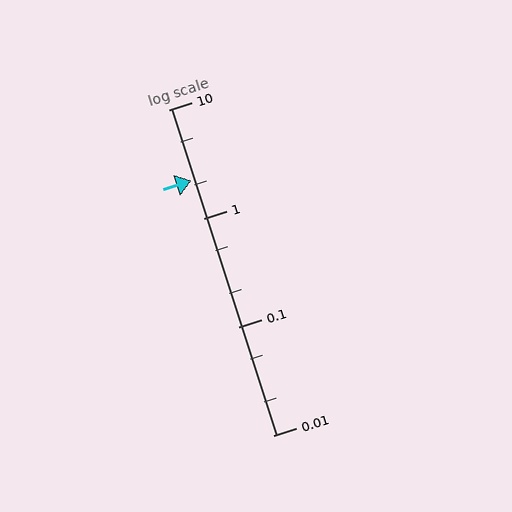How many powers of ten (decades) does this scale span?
The scale spans 3 decades, from 0.01 to 10.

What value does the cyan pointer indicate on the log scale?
The pointer indicates approximately 2.2.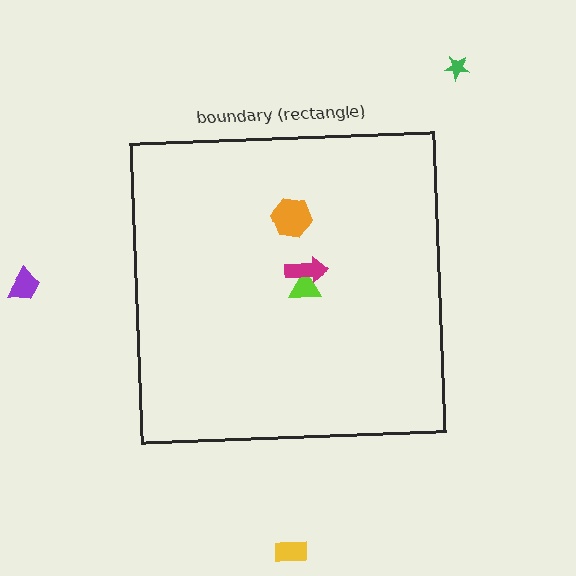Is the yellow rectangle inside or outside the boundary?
Outside.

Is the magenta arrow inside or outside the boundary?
Inside.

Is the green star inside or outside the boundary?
Outside.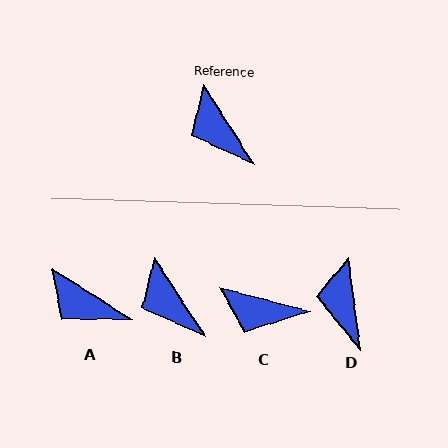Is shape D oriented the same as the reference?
No, it is off by about 26 degrees.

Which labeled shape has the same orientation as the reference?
B.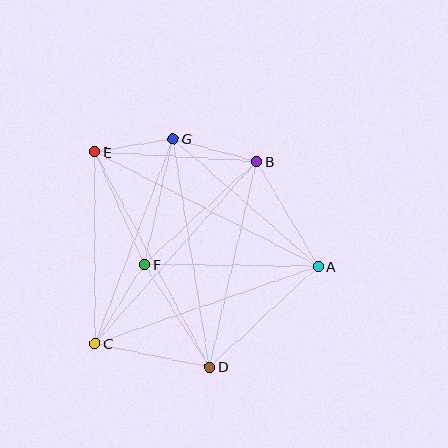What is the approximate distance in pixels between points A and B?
The distance between A and B is approximately 121 pixels.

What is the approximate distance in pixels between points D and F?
The distance between D and F is approximately 122 pixels.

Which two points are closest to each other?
Points E and G are closest to each other.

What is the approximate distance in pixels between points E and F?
The distance between E and F is approximately 123 pixels.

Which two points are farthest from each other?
Points A and E are farthest from each other.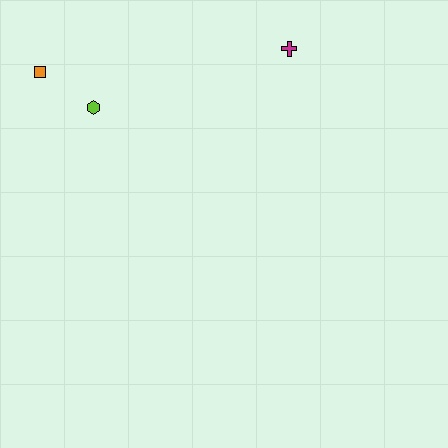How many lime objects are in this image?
There is 1 lime object.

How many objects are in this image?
There are 3 objects.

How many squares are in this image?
There is 1 square.